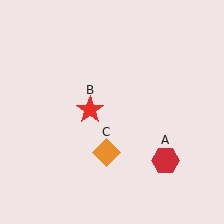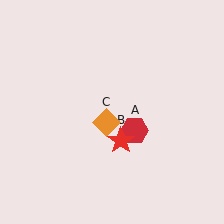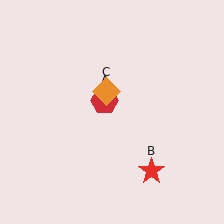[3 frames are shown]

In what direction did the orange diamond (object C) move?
The orange diamond (object C) moved up.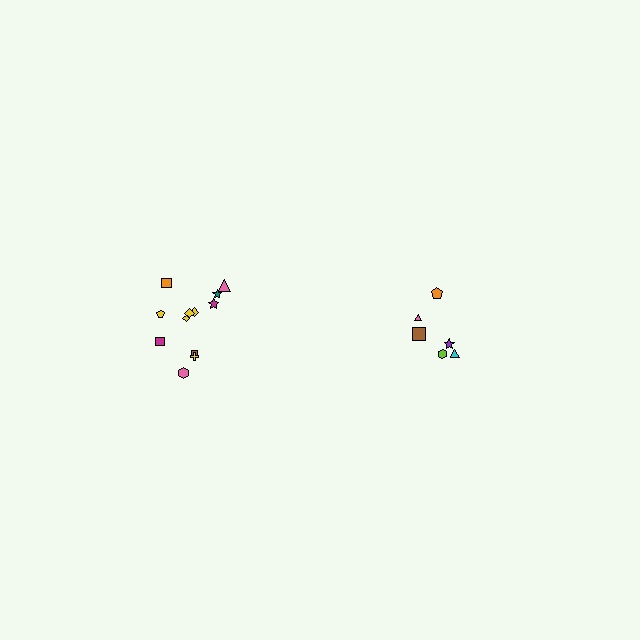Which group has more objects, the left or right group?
The left group.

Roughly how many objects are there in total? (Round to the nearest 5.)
Roughly 20 objects in total.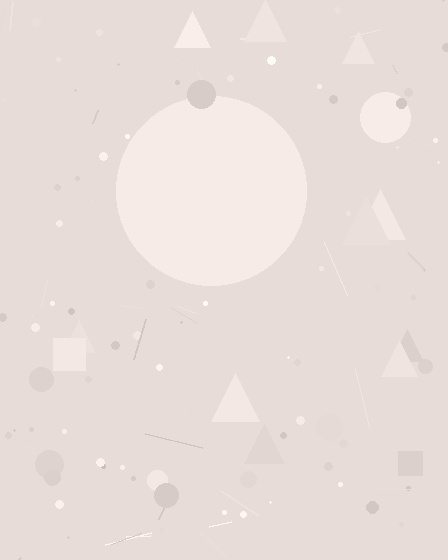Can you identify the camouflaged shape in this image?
The camouflaged shape is a circle.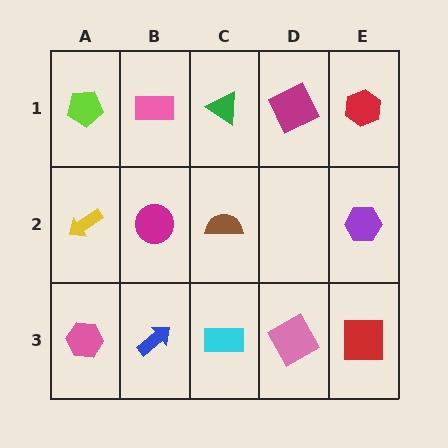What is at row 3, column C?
A cyan rectangle.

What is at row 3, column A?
A pink hexagon.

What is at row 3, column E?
A red square.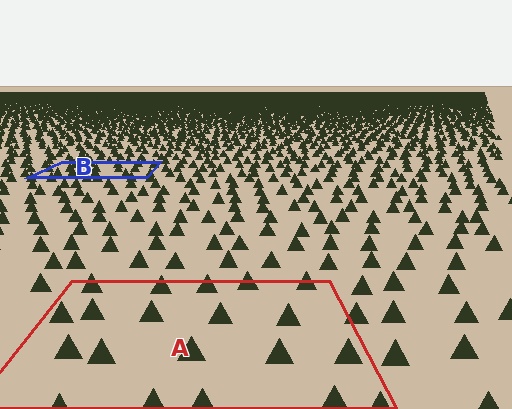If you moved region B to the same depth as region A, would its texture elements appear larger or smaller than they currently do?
They would appear larger. At a closer depth, the same texture elements are projected at a bigger on-screen size.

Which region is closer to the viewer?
Region A is closer. The texture elements there are larger and more spread out.